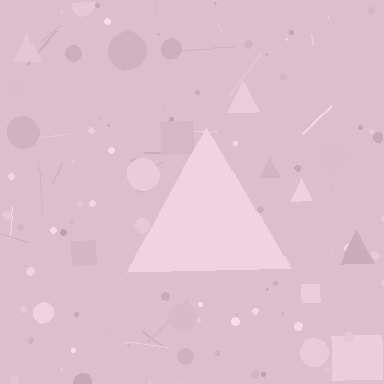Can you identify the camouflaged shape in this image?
The camouflaged shape is a triangle.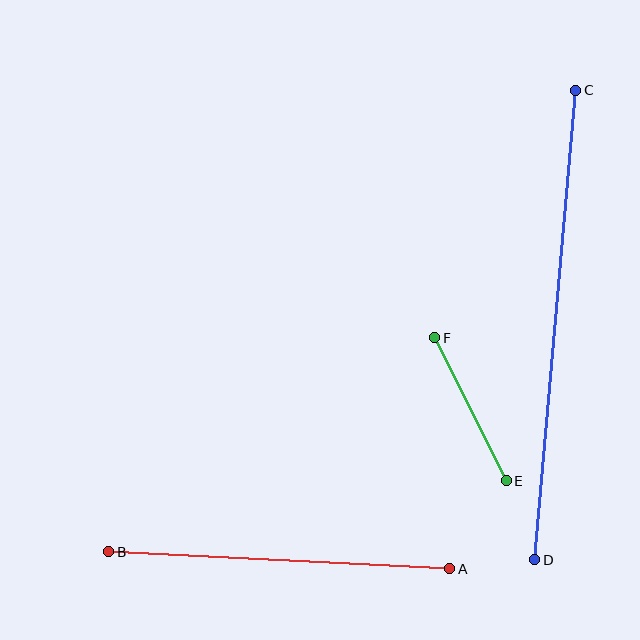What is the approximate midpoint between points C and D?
The midpoint is at approximately (555, 325) pixels.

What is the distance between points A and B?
The distance is approximately 342 pixels.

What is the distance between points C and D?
The distance is approximately 471 pixels.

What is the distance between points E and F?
The distance is approximately 160 pixels.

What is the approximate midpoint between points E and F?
The midpoint is at approximately (470, 409) pixels.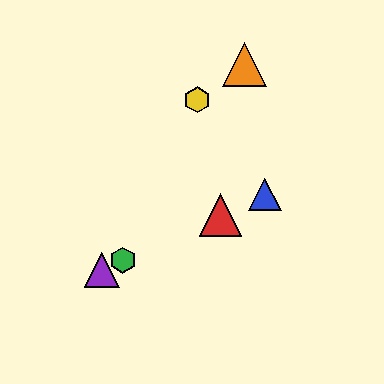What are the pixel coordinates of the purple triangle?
The purple triangle is at (102, 270).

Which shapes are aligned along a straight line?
The red triangle, the blue triangle, the green hexagon, the purple triangle are aligned along a straight line.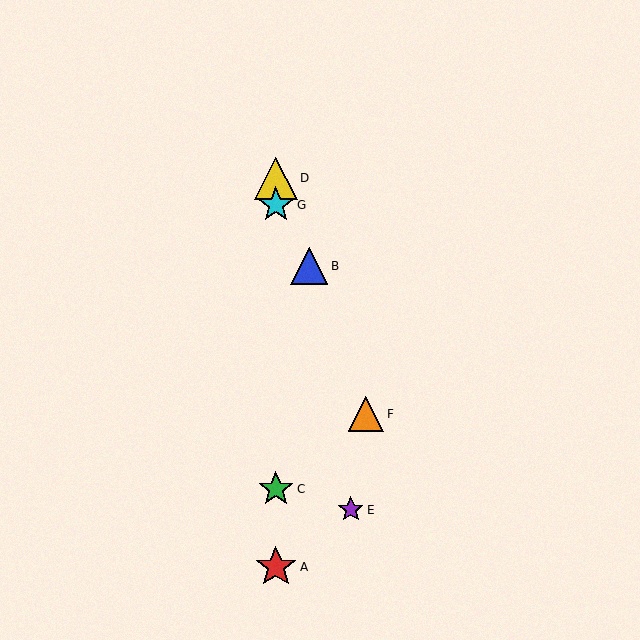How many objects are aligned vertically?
4 objects (A, C, D, G) are aligned vertically.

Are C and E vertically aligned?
No, C is at x≈276 and E is at x≈351.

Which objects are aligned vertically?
Objects A, C, D, G are aligned vertically.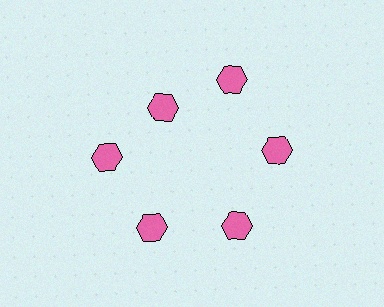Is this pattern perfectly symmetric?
No. The 6 pink hexagons are arranged in a ring, but one element near the 11 o'clock position is pulled inward toward the center, breaking the 6-fold rotational symmetry.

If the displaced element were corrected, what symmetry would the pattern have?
It would have 6-fold rotational symmetry — the pattern would map onto itself every 60 degrees.